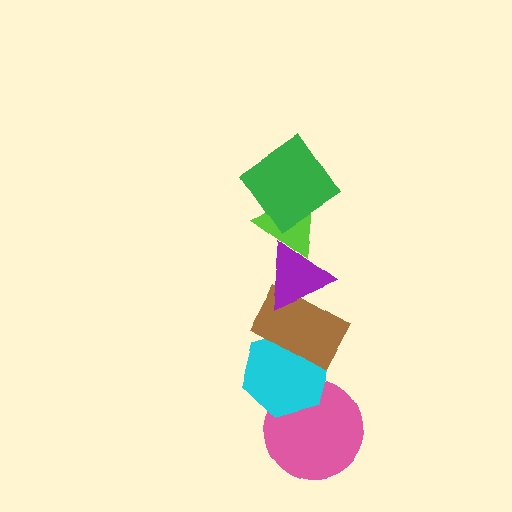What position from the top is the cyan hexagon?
The cyan hexagon is 5th from the top.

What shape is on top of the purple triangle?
The lime triangle is on top of the purple triangle.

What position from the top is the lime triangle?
The lime triangle is 2nd from the top.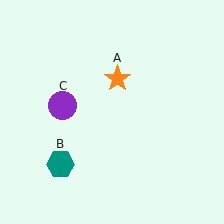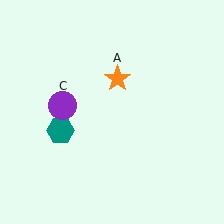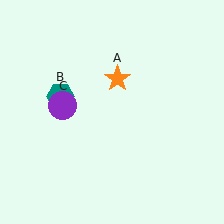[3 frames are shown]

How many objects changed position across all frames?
1 object changed position: teal hexagon (object B).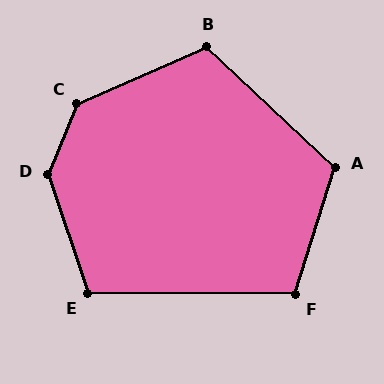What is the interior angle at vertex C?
Approximately 136 degrees (obtuse).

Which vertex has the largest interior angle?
D, at approximately 139 degrees.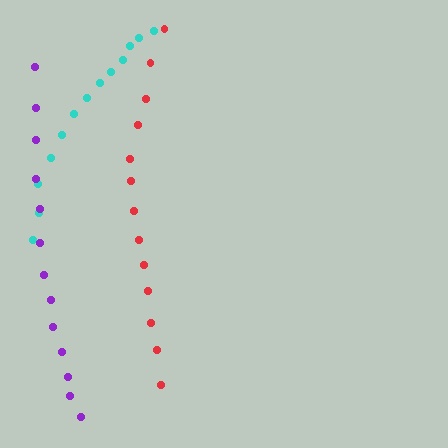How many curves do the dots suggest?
There are 3 distinct paths.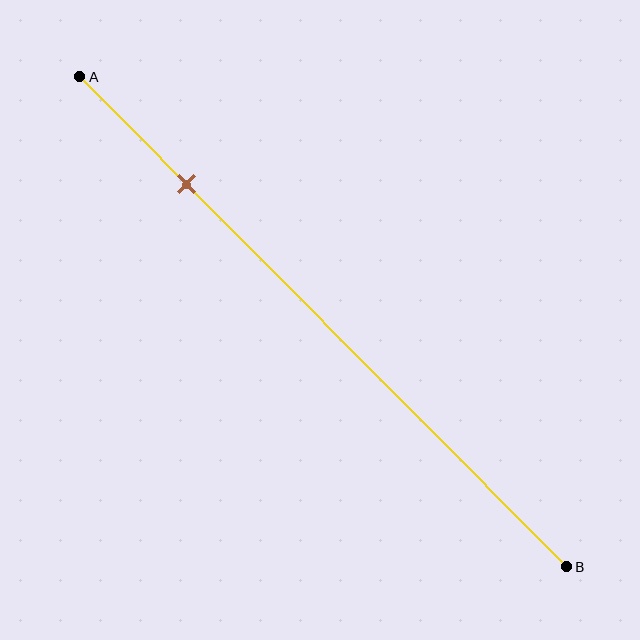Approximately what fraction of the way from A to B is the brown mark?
The brown mark is approximately 20% of the way from A to B.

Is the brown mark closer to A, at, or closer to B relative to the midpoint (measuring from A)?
The brown mark is closer to point A than the midpoint of segment AB.